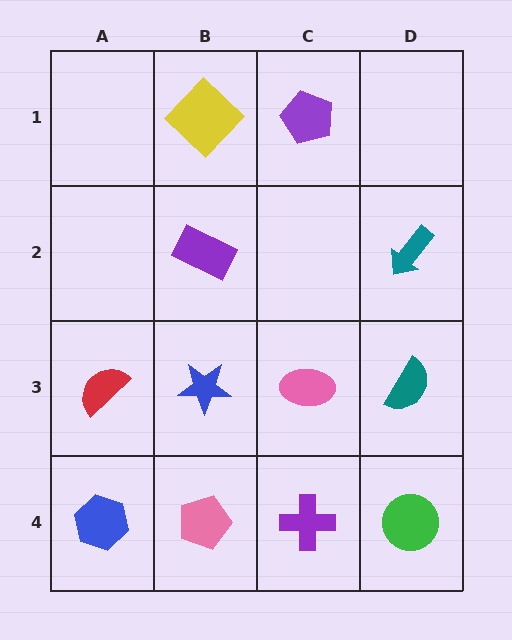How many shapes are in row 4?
4 shapes.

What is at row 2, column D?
A teal arrow.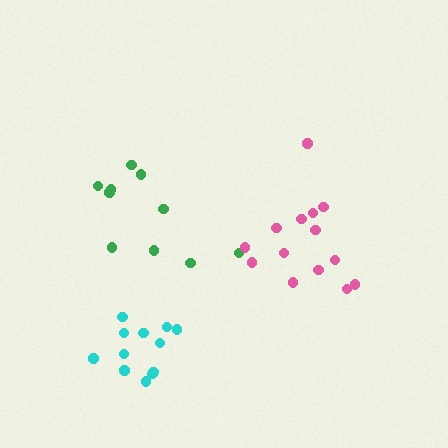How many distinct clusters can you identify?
There are 3 distinct clusters.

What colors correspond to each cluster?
The clusters are colored: green, pink, cyan.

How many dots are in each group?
Group 1: 10 dots, Group 2: 14 dots, Group 3: 12 dots (36 total).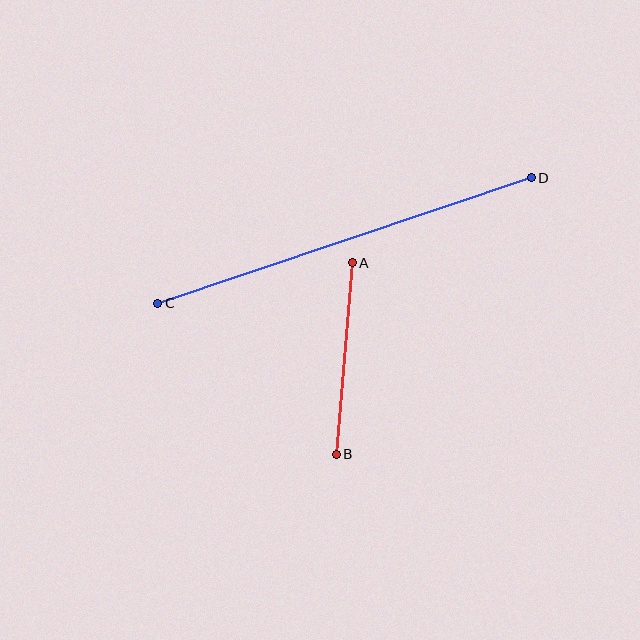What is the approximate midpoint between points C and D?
The midpoint is at approximately (345, 241) pixels.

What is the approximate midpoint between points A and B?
The midpoint is at approximately (344, 358) pixels.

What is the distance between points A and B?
The distance is approximately 193 pixels.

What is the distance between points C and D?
The distance is approximately 394 pixels.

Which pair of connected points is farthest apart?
Points C and D are farthest apart.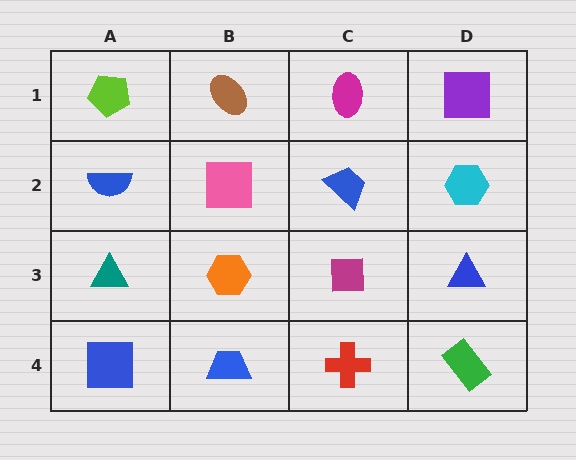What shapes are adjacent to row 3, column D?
A cyan hexagon (row 2, column D), a green rectangle (row 4, column D), a magenta square (row 3, column C).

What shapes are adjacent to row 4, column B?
An orange hexagon (row 3, column B), a blue square (row 4, column A), a red cross (row 4, column C).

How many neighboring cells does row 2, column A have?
3.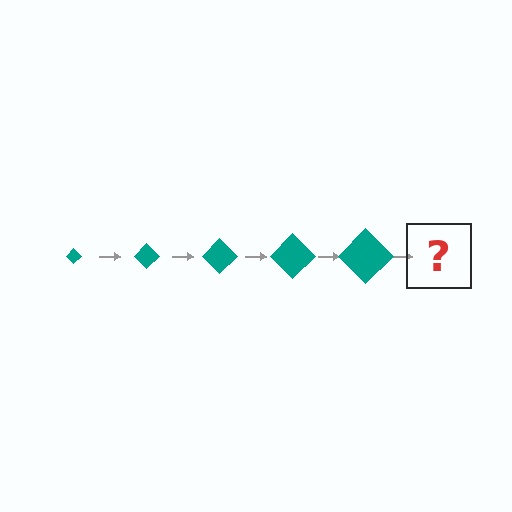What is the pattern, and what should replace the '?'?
The pattern is that the diamond gets progressively larger each step. The '?' should be a teal diamond, larger than the previous one.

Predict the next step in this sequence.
The next step is a teal diamond, larger than the previous one.